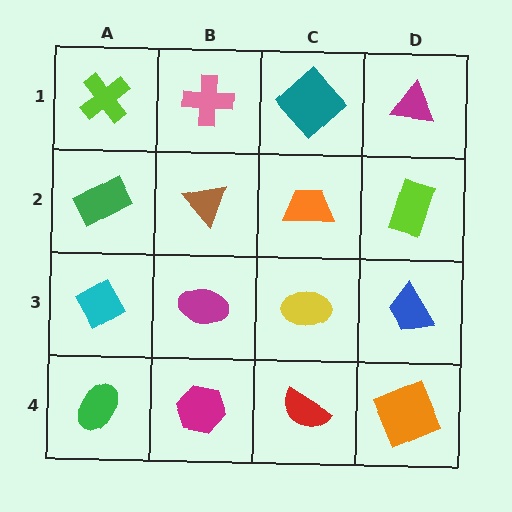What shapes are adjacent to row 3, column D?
A lime rectangle (row 2, column D), an orange square (row 4, column D), a yellow ellipse (row 3, column C).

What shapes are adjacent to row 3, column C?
An orange trapezoid (row 2, column C), a red semicircle (row 4, column C), a magenta ellipse (row 3, column B), a blue trapezoid (row 3, column D).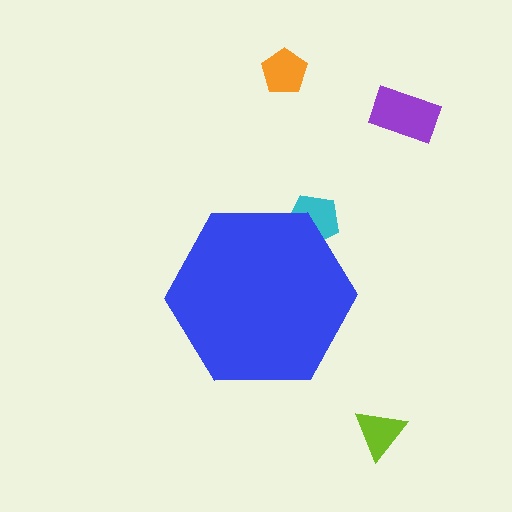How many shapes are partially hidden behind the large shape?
1 shape is partially hidden.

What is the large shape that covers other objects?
A blue hexagon.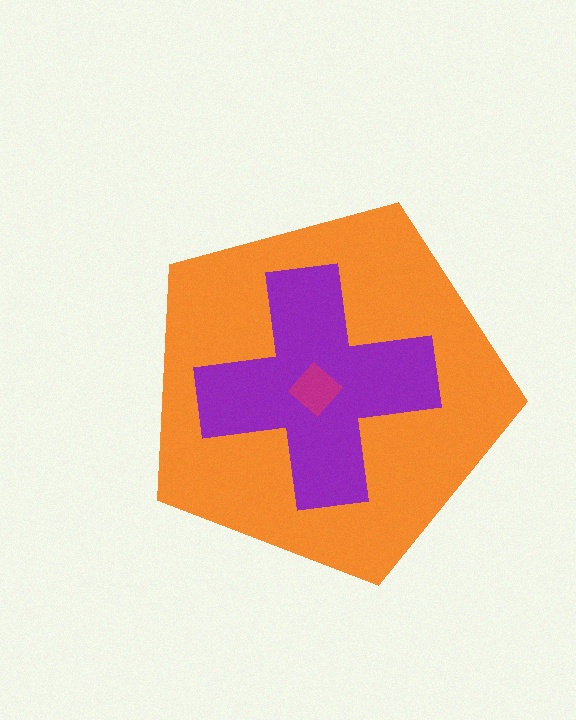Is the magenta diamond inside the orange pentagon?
Yes.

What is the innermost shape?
The magenta diamond.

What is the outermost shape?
The orange pentagon.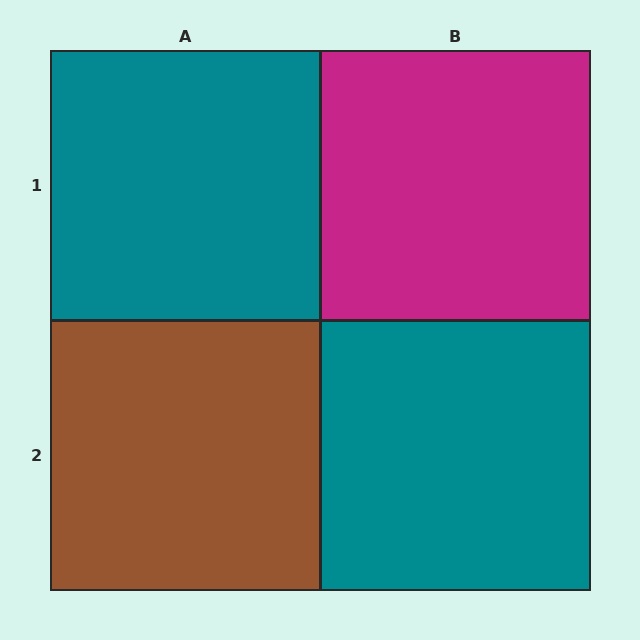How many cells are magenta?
1 cell is magenta.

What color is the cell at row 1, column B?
Magenta.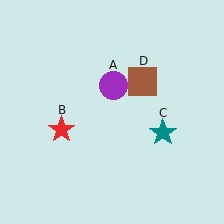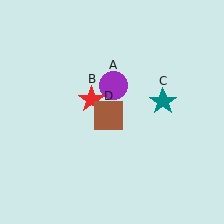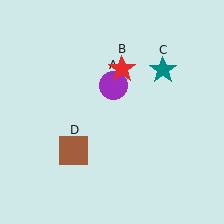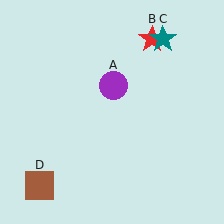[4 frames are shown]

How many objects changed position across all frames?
3 objects changed position: red star (object B), teal star (object C), brown square (object D).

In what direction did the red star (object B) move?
The red star (object B) moved up and to the right.